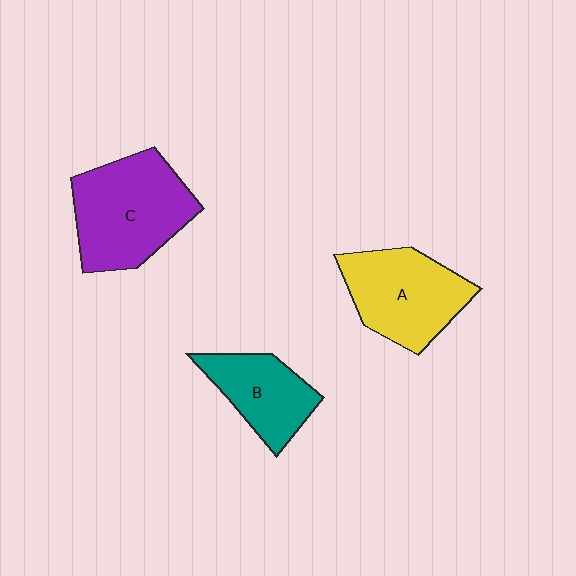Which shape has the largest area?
Shape C (purple).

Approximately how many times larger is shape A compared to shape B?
Approximately 1.4 times.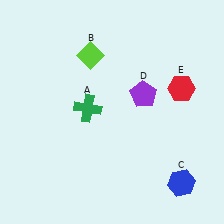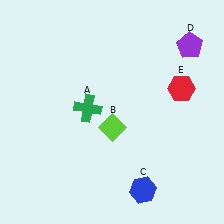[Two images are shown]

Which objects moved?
The objects that moved are: the lime diamond (B), the blue hexagon (C), the purple pentagon (D).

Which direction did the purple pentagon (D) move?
The purple pentagon (D) moved up.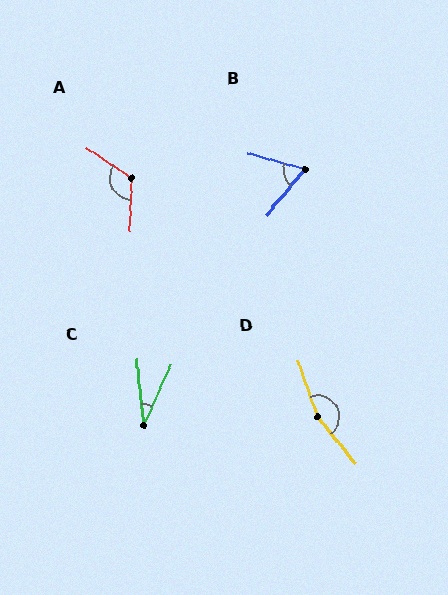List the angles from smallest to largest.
C (30°), B (67°), A (122°), D (159°).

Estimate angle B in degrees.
Approximately 67 degrees.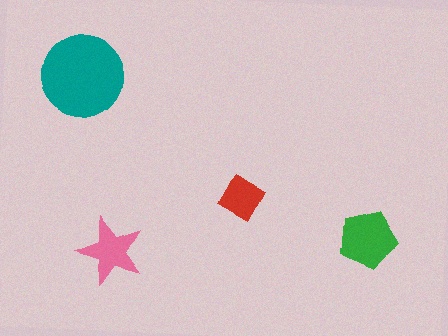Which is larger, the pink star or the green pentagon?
The green pentagon.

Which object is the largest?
The teal circle.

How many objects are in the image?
There are 4 objects in the image.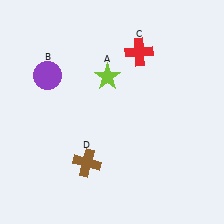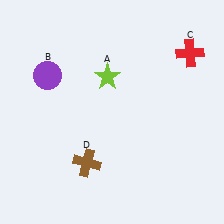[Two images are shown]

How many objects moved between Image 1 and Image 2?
1 object moved between the two images.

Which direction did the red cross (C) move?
The red cross (C) moved right.